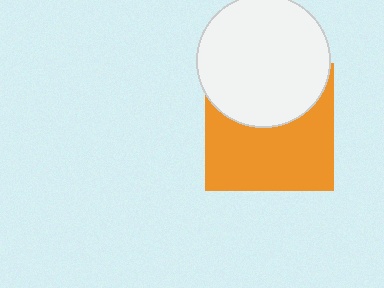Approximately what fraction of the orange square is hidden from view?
Roughly 40% of the orange square is hidden behind the white circle.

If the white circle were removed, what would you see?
You would see the complete orange square.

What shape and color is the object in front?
The object in front is a white circle.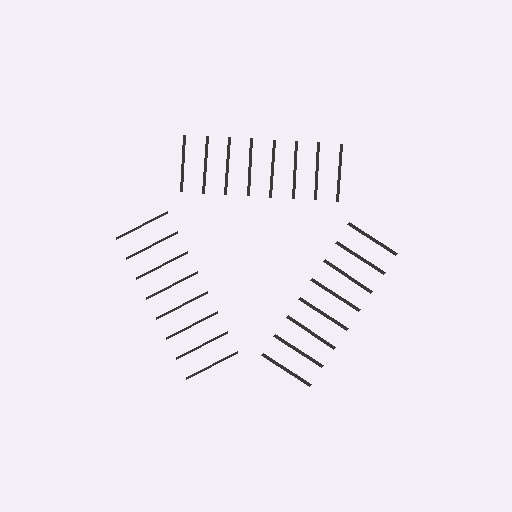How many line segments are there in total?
24 — 8 along each of the 3 edges.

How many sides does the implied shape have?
3 sides — the line-ends trace a triangle.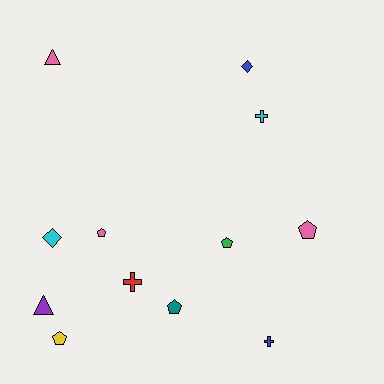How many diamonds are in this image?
There are 2 diamonds.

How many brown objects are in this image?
There are no brown objects.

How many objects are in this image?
There are 12 objects.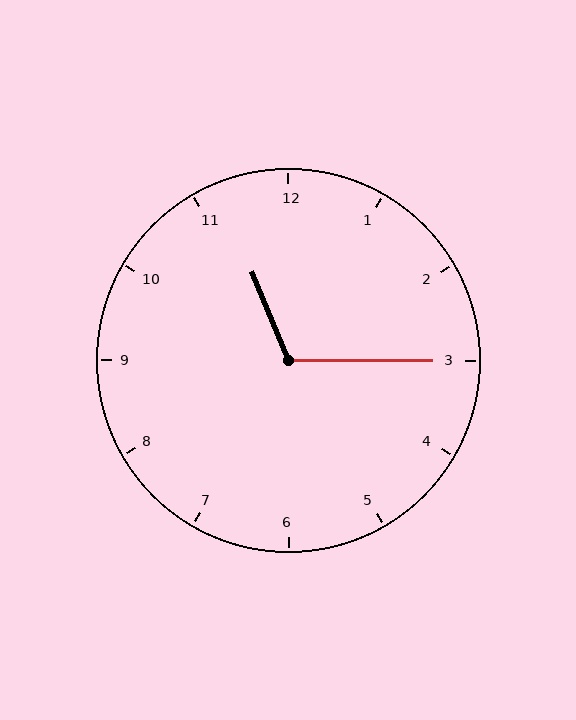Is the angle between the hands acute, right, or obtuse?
It is obtuse.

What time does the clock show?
11:15.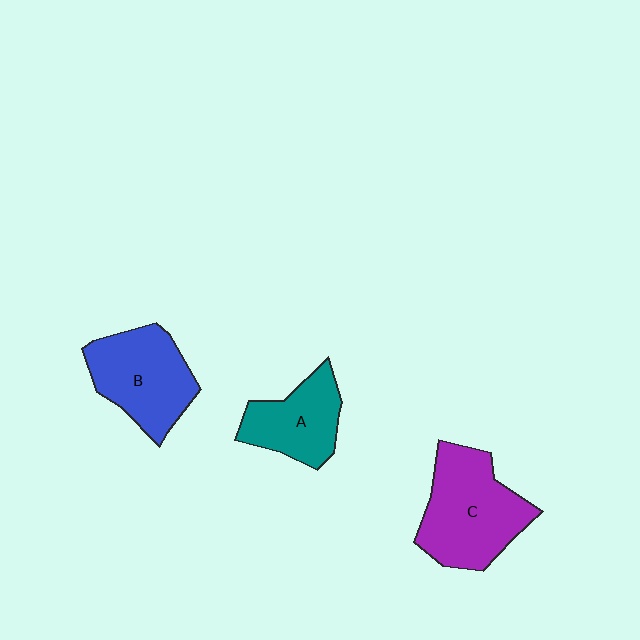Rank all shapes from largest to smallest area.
From largest to smallest: C (purple), B (blue), A (teal).